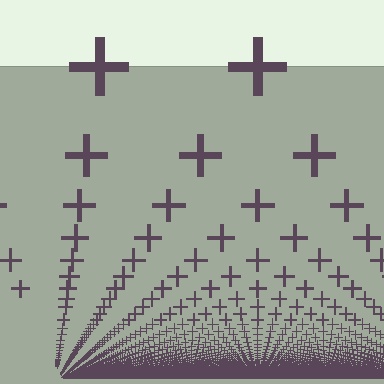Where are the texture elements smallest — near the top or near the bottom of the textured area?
Near the bottom.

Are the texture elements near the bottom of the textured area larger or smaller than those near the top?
Smaller. The gradient is inverted — elements near the bottom are smaller and denser.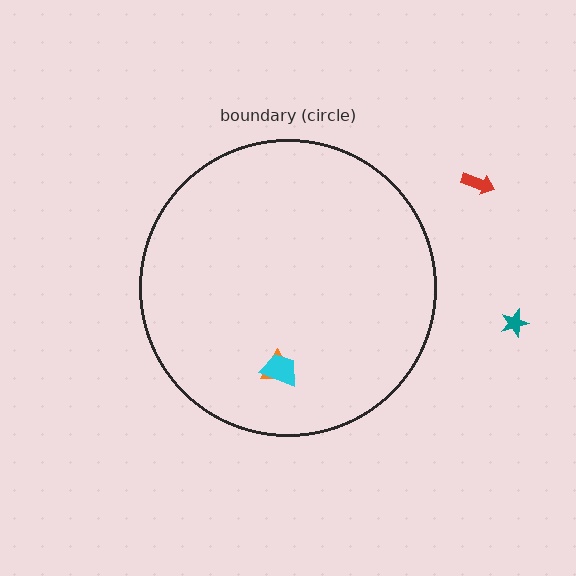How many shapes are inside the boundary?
2 inside, 2 outside.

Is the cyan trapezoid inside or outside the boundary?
Inside.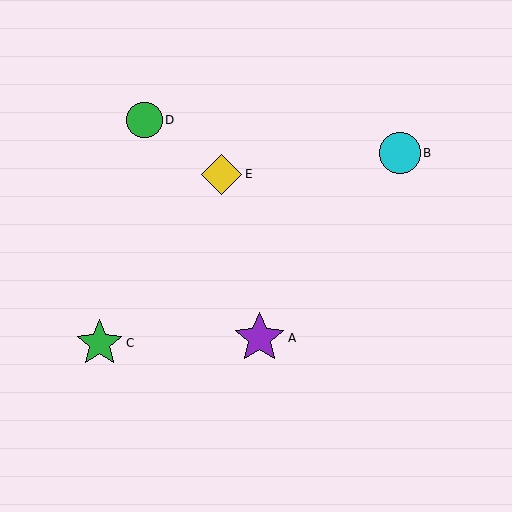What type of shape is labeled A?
Shape A is a purple star.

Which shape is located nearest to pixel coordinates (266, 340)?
The purple star (labeled A) at (260, 338) is nearest to that location.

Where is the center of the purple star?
The center of the purple star is at (260, 338).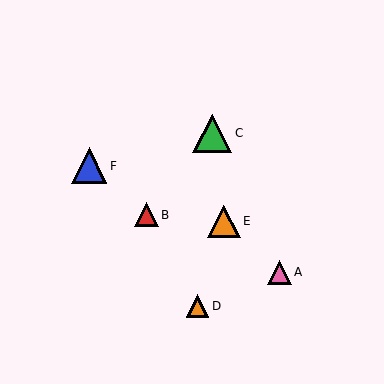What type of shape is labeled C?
Shape C is a green triangle.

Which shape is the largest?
The green triangle (labeled C) is the largest.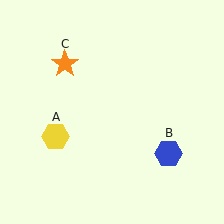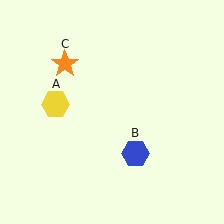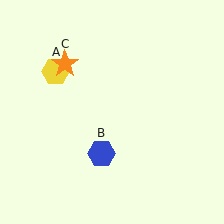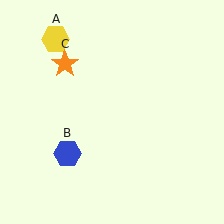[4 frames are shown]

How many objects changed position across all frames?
2 objects changed position: yellow hexagon (object A), blue hexagon (object B).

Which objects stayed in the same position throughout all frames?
Orange star (object C) remained stationary.